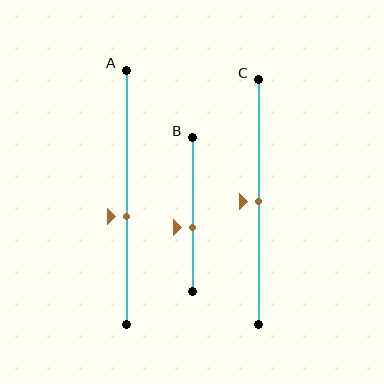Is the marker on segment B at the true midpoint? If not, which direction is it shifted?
No, the marker on segment B is shifted downward by about 8% of the segment length.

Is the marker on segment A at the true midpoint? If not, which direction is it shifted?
No, the marker on segment A is shifted downward by about 8% of the segment length.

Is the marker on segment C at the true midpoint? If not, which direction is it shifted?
Yes, the marker on segment C is at the true midpoint.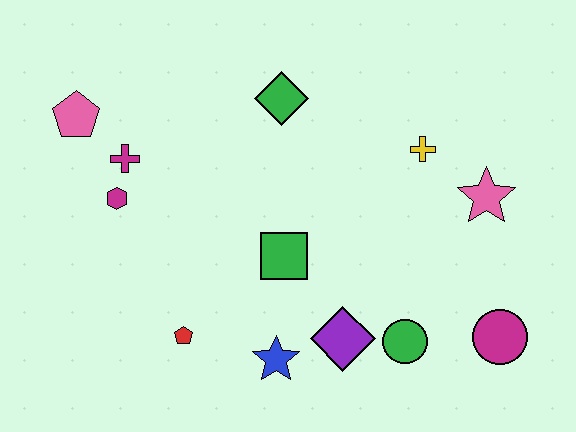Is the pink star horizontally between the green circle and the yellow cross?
No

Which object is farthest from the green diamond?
The magenta circle is farthest from the green diamond.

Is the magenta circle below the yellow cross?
Yes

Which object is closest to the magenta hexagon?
The magenta cross is closest to the magenta hexagon.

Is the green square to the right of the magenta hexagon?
Yes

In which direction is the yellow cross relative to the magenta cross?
The yellow cross is to the right of the magenta cross.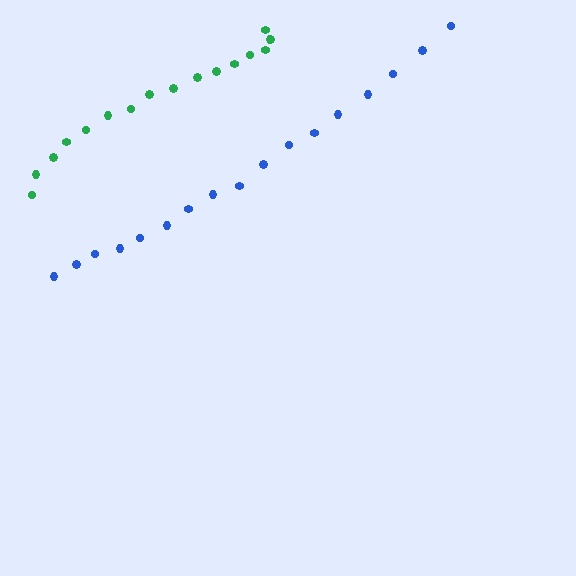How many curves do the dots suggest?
There are 2 distinct paths.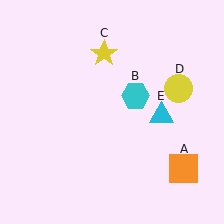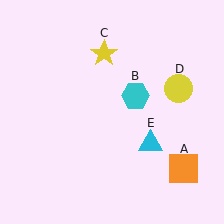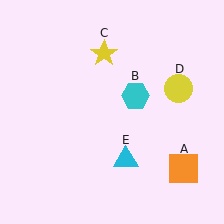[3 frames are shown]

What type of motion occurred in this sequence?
The cyan triangle (object E) rotated clockwise around the center of the scene.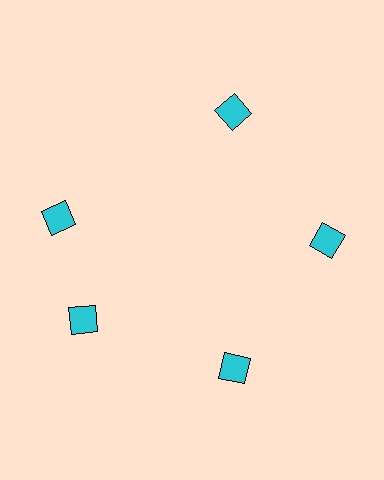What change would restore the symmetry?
The symmetry would be restored by rotating it back into even spacing with its neighbors so that all 5 squares sit at equal angles and equal distance from the center.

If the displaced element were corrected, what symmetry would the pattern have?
It would have 5-fold rotational symmetry — the pattern would map onto itself every 72 degrees.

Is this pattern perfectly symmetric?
No. The 5 cyan squares are arranged in a ring, but one element near the 10 o'clock position is rotated out of alignment along the ring, breaking the 5-fold rotational symmetry.